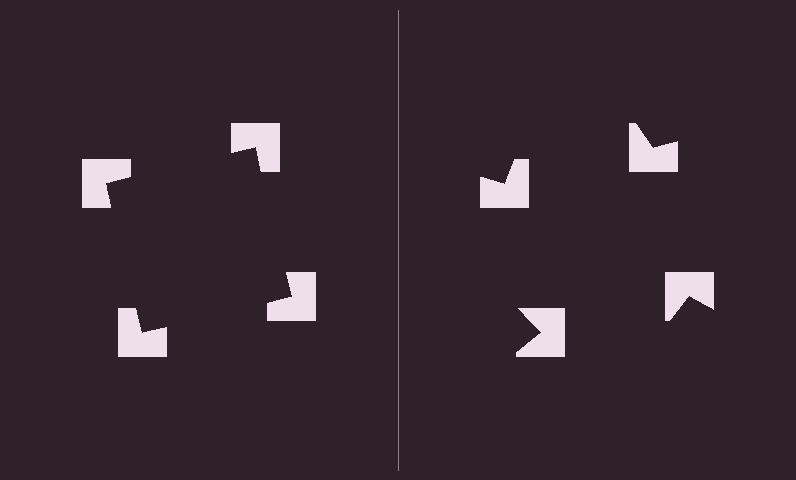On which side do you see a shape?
An illusory square appears on the left side. On the right side the wedge cuts are rotated, so no coherent shape forms.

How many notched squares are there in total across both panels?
8 — 4 on each side.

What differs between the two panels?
The notched squares are positioned identically on both sides; only the wedge orientations differ. On the left they align to a square; on the right they are misaligned.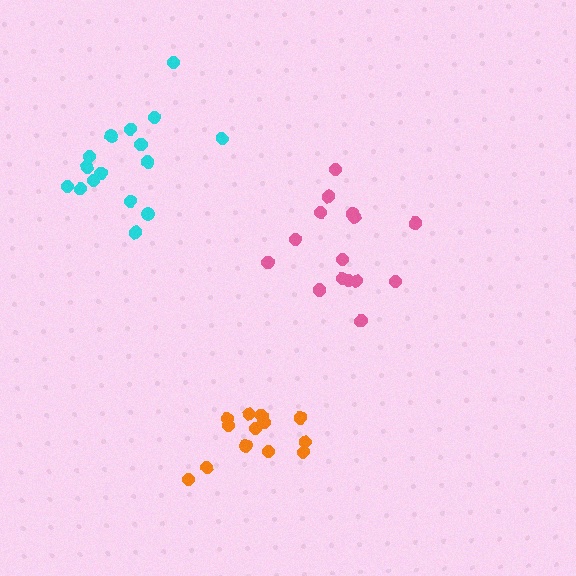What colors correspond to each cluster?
The clusters are colored: cyan, pink, orange.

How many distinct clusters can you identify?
There are 3 distinct clusters.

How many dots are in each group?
Group 1: 16 dots, Group 2: 15 dots, Group 3: 13 dots (44 total).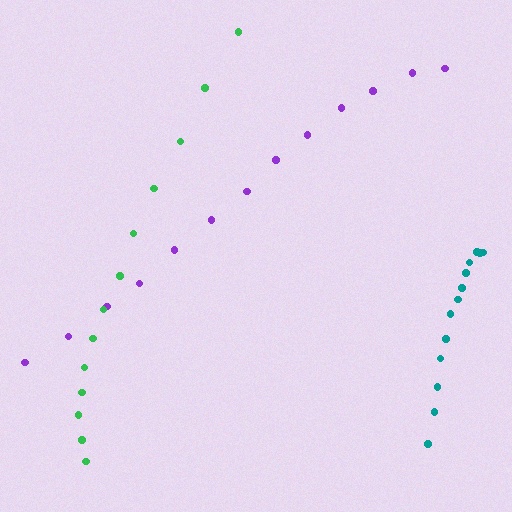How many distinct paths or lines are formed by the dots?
There are 3 distinct paths.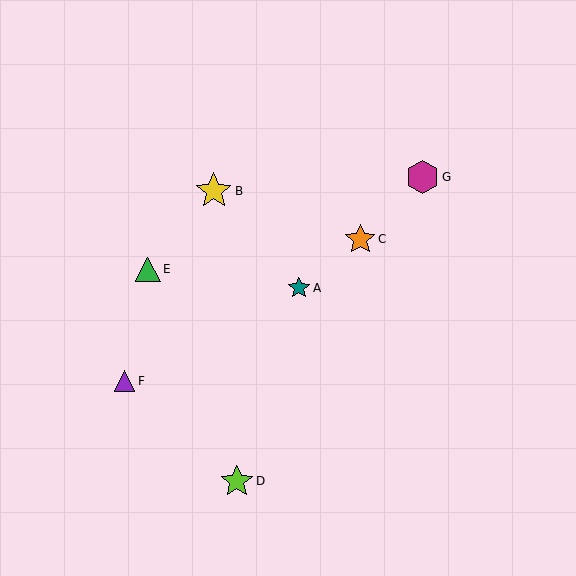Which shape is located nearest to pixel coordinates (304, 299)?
The teal star (labeled A) at (299, 288) is nearest to that location.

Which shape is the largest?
The yellow star (labeled B) is the largest.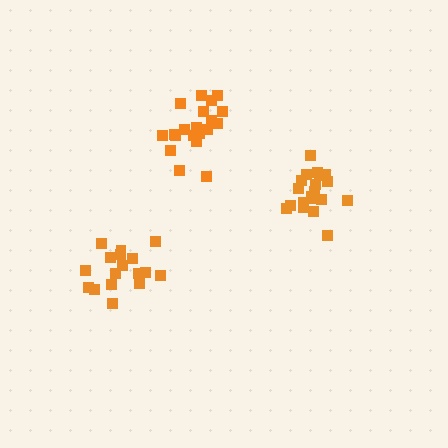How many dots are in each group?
Group 1: 20 dots, Group 2: 18 dots, Group 3: 20 dots (58 total).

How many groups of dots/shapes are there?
There are 3 groups.